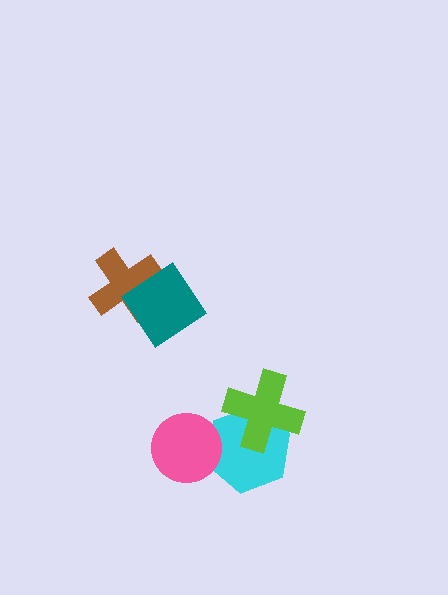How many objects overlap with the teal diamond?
1 object overlaps with the teal diamond.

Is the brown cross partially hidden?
Yes, it is partially covered by another shape.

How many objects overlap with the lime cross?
1 object overlaps with the lime cross.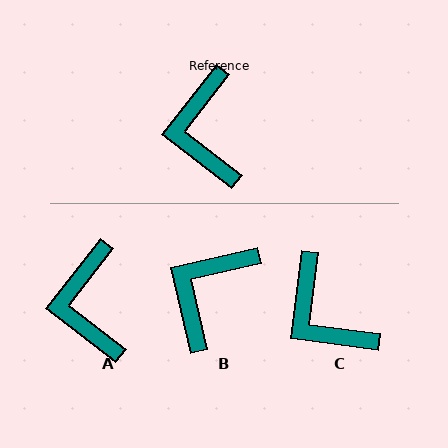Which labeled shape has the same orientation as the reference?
A.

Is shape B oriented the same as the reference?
No, it is off by about 39 degrees.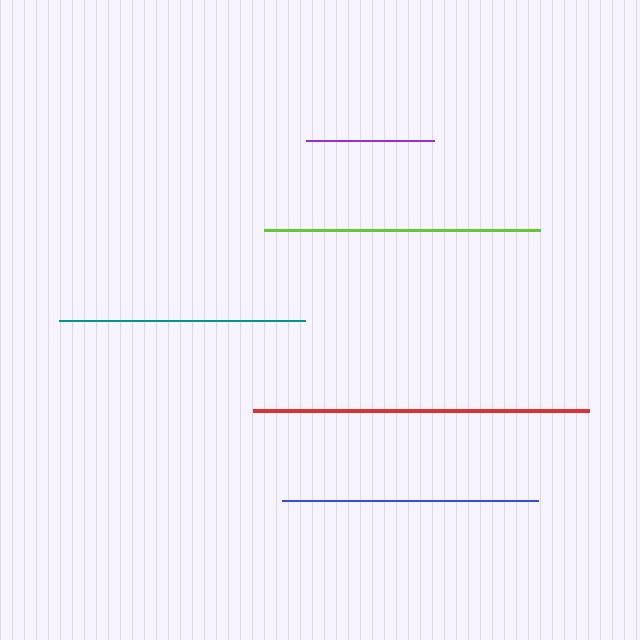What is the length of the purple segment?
The purple segment is approximately 128 pixels long.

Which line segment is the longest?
The red line is the longest at approximately 336 pixels.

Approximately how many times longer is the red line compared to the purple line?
The red line is approximately 2.6 times the length of the purple line.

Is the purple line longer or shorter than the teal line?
The teal line is longer than the purple line.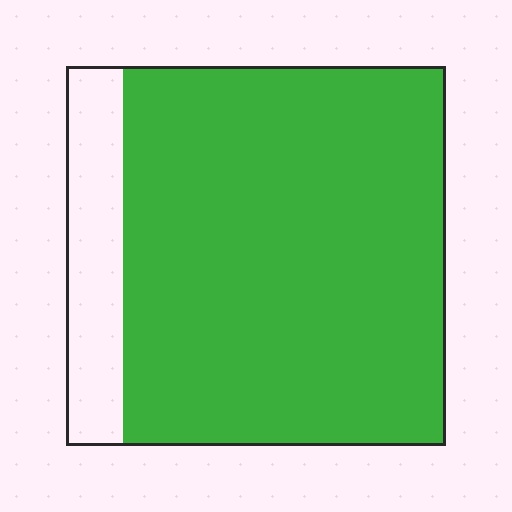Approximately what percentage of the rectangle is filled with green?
Approximately 85%.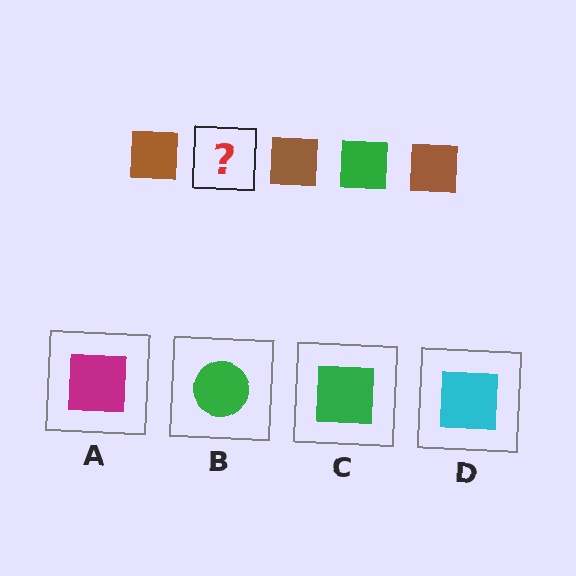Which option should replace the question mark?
Option C.